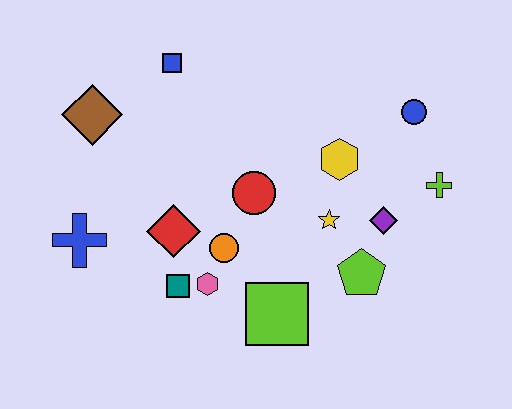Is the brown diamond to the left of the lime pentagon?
Yes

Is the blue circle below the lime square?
No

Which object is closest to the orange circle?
The pink hexagon is closest to the orange circle.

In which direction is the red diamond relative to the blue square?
The red diamond is below the blue square.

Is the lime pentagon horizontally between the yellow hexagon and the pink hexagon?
No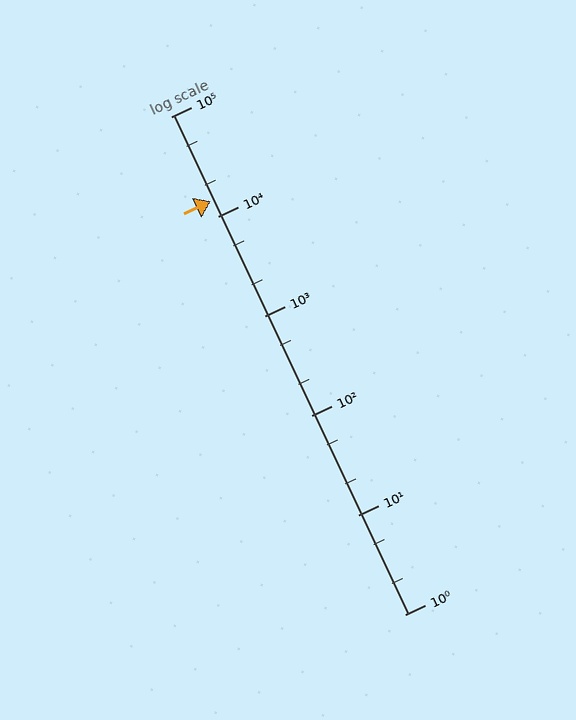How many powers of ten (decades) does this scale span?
The scale spans 5 decades, from 1 to 100000.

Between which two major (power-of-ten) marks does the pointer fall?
The pointer is between 10000 and 100000.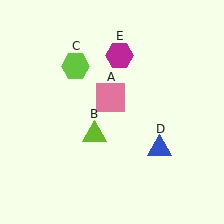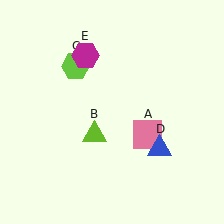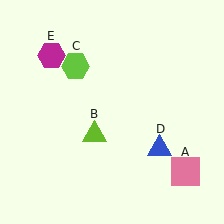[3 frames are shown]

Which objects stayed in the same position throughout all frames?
Lime triangle (object B) and lime hexagon (object C) and blue triangle (object D) remained stationary.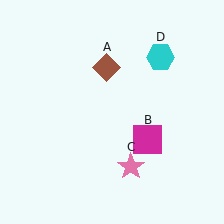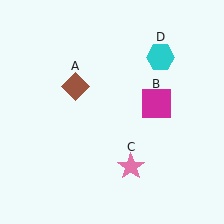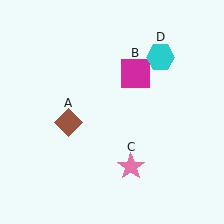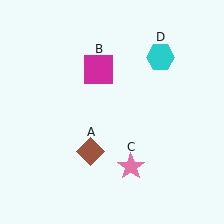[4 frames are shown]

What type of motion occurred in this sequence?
The brown diamond (object A), magenta square (object B) rotated counterclockwise around the center of the scene.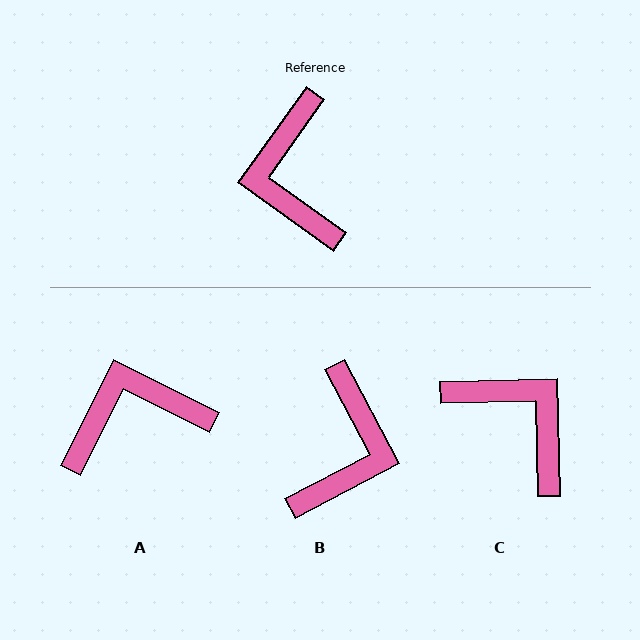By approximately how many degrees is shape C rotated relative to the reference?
Approximately 143 degrees clockwise.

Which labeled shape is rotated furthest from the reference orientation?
B, about 153 degrees away.